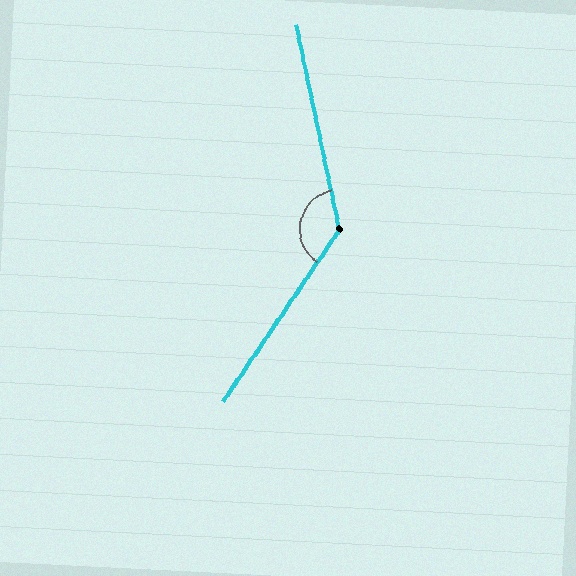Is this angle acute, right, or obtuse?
It is obtuse.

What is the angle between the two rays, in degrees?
Approximately 134 degrees.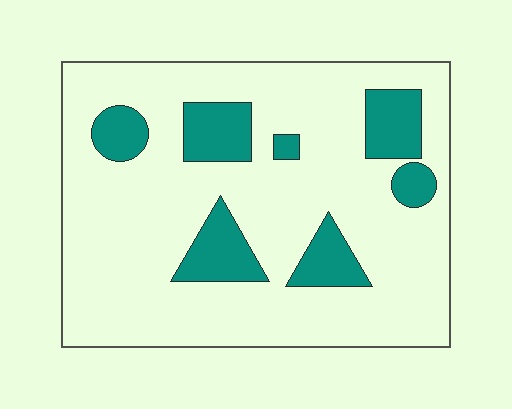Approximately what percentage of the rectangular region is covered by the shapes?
Approximately 20%.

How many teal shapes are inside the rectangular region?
7.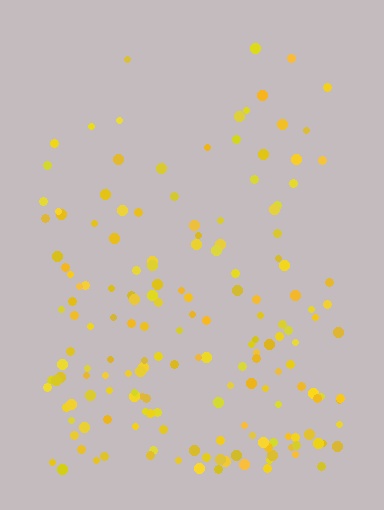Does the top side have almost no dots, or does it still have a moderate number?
Still a moderate number, just noticeably fewer than the bottom.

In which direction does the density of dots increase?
From top to bottom, with the bottom side densest.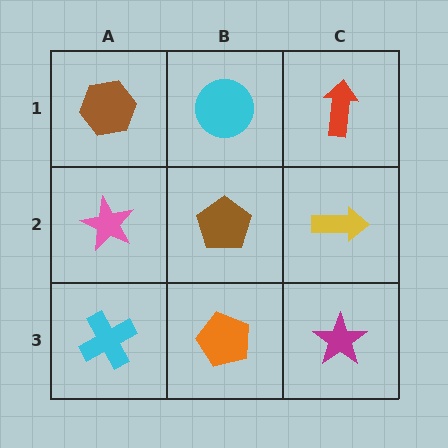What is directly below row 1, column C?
A yellow arrow.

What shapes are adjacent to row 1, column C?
A yellow arrow (row 2, column C), a cyan circle (row 1, column B).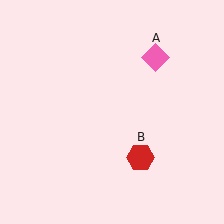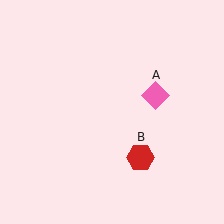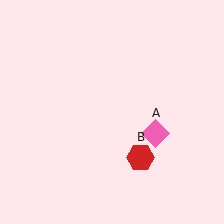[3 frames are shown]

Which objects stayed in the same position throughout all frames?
Red hexagon (object B) remained stationary.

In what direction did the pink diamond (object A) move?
The pink diamond (object A) moved down.